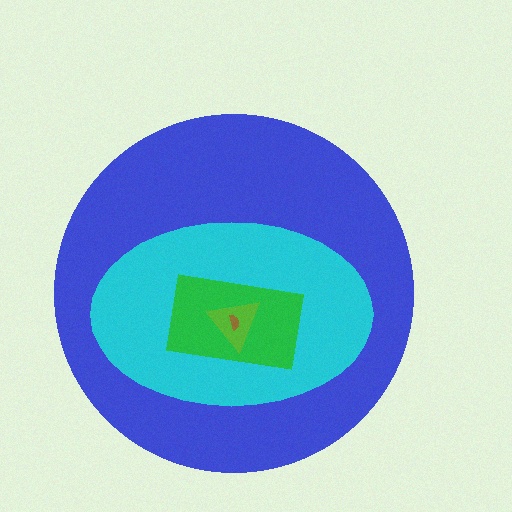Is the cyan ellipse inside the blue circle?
Yes.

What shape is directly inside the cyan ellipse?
The green rectangle.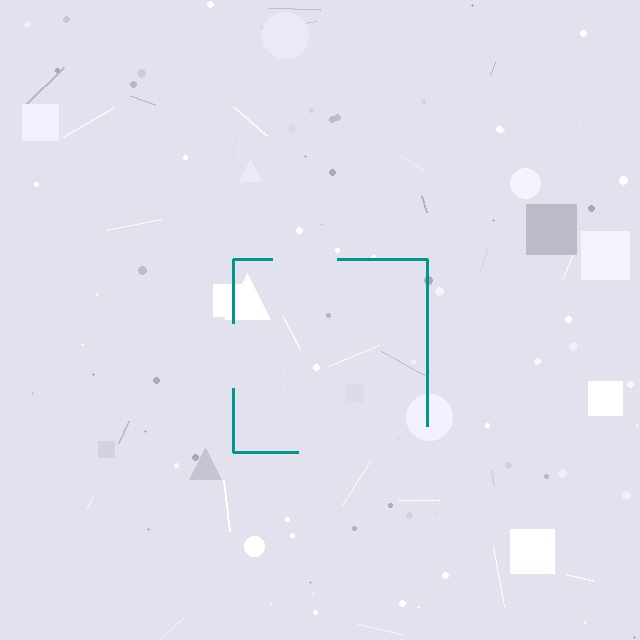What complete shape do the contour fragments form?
The contour fragments form a square.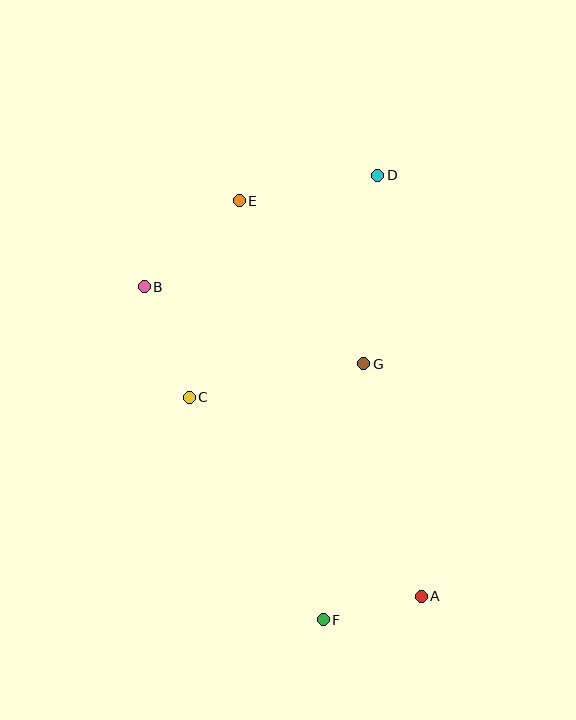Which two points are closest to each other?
Points A and F are closest to each other.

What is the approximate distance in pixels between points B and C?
The distance between B and C is approximately 120 pixels.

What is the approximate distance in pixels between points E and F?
The distance between E and F is approximately 427 pixels.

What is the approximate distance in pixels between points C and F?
The distance between C and F is approximately 260 pixels.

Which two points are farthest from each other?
Points D and F are farthest from each other.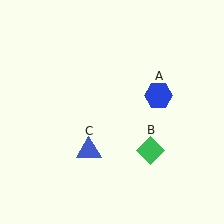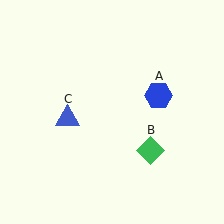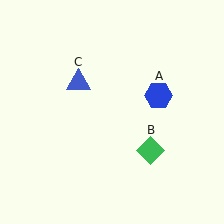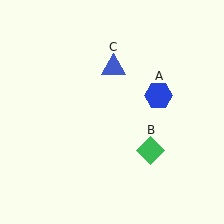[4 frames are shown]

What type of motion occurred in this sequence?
The blue triangle (object C) rotated clockwise around the center of the scene.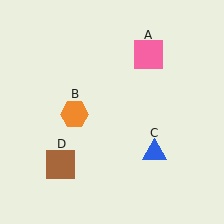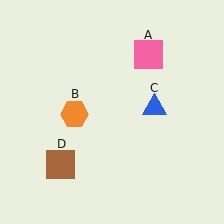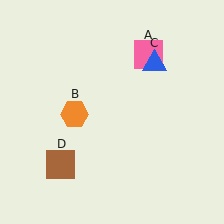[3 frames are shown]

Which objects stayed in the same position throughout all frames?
Pink square (object A) and orange hexagon (object B) and brown square (object D) remained stationary.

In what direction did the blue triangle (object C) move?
The blue triangle (object C) moved up.